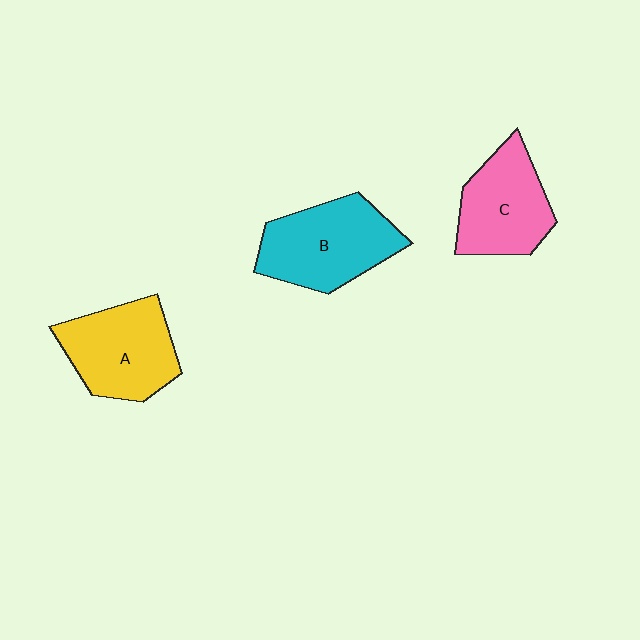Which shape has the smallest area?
Shape C (pink).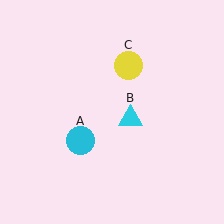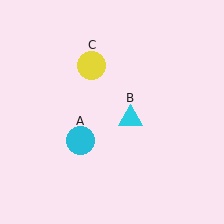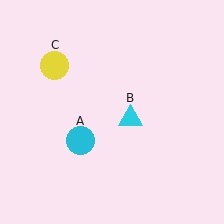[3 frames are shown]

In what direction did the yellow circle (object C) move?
The yellow circle (object C) moved left.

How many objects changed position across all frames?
1 object changed position: yellow circle (object C).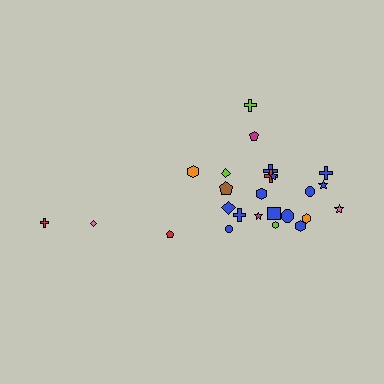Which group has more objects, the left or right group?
The right group.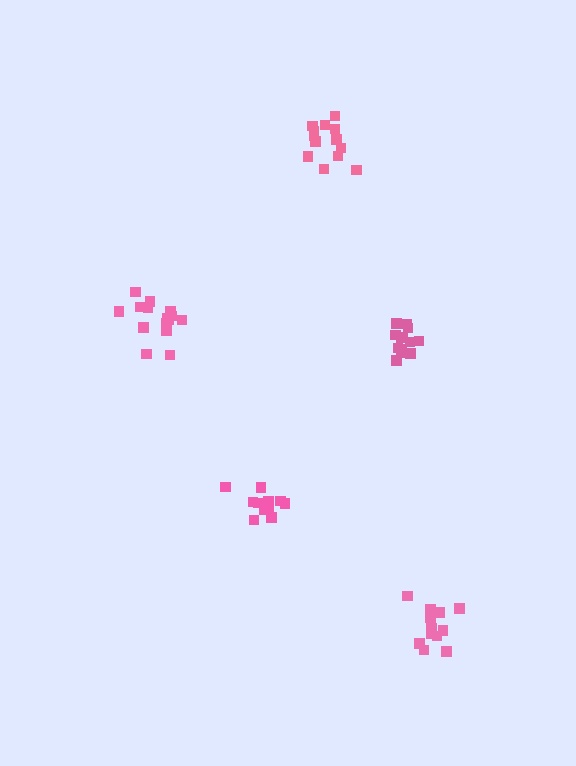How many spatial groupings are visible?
There are 5 spatial groupings.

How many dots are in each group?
Group 1: 11 dots, Group 2: 13 dots, Group 3: 13 dots, Group 4: 15 dots, Group 5: 12 dots (64 total).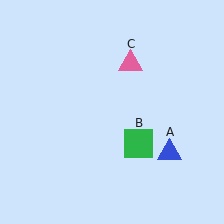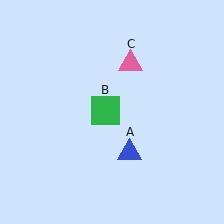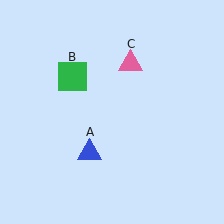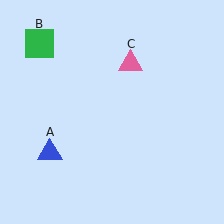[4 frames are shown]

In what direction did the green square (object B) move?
The green square (object B) moved up and to the left.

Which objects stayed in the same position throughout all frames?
Pink triangle (object C) remained stationary.